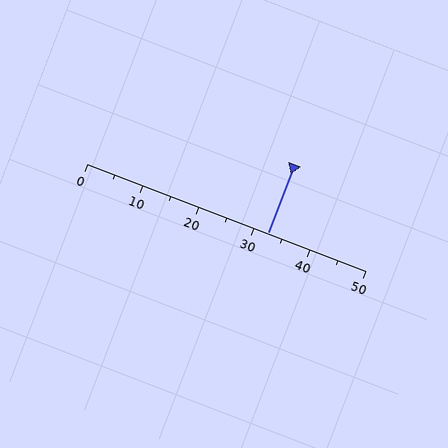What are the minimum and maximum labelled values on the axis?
The axis runs from 0 to 50.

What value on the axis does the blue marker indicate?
The marker indicates approximately 32.5.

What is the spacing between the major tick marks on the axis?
The major ticks are spaced 10 apart.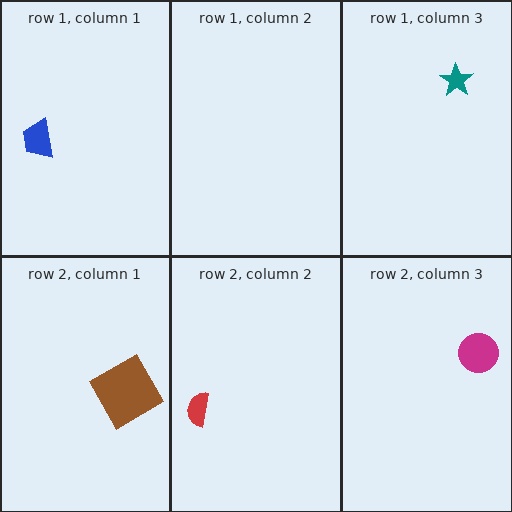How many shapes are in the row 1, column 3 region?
1.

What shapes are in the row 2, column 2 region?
The red semicircle.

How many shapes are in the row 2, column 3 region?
1.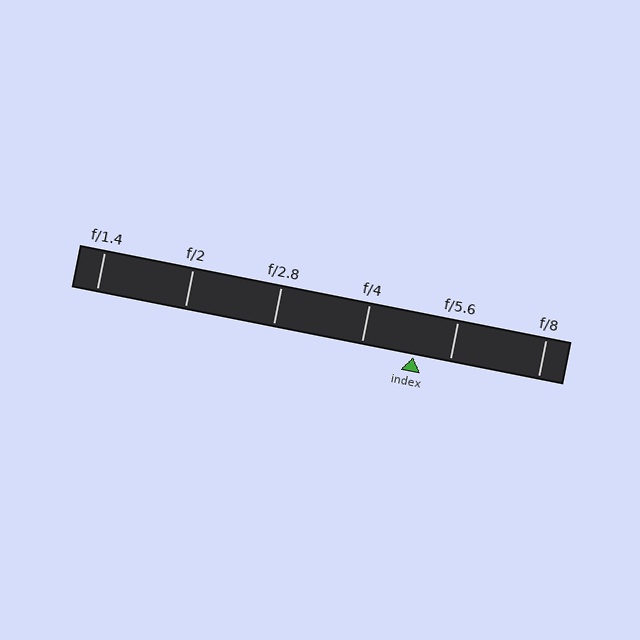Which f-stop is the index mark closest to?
The index mark is closest to f/5.6.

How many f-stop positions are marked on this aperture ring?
There are 6 f-stop positions marked.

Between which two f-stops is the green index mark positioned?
The index mark is between f/4 and f/5.6.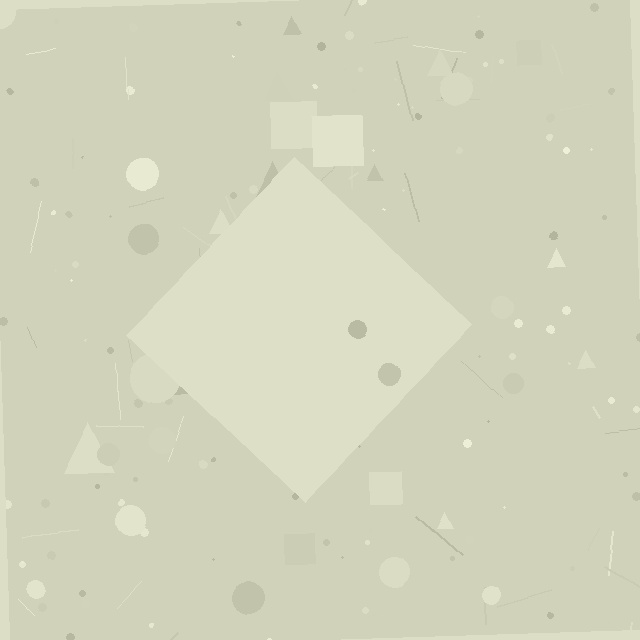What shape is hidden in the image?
A diamond is hidden in the image.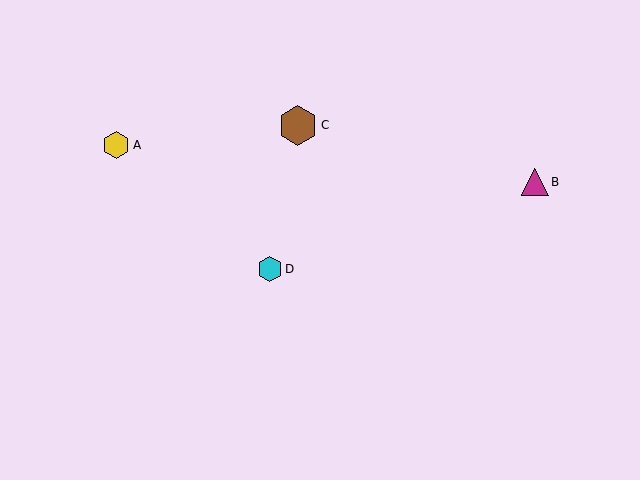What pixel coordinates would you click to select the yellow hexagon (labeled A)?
Click at (116, 145) to select the yellow hexagon A.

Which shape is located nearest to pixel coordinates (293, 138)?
The brown hexagon (labeled C) at (298, 125) is nearest to that location.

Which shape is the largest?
The brown hexagon (labeled C) is the largest.